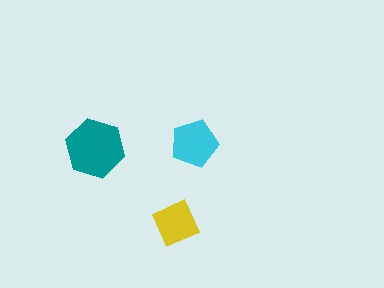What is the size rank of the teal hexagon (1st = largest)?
1st.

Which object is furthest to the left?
The teal hexagon is leftmost.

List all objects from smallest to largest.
The yellow diamond, the cyan pentagon, the teal hexagon.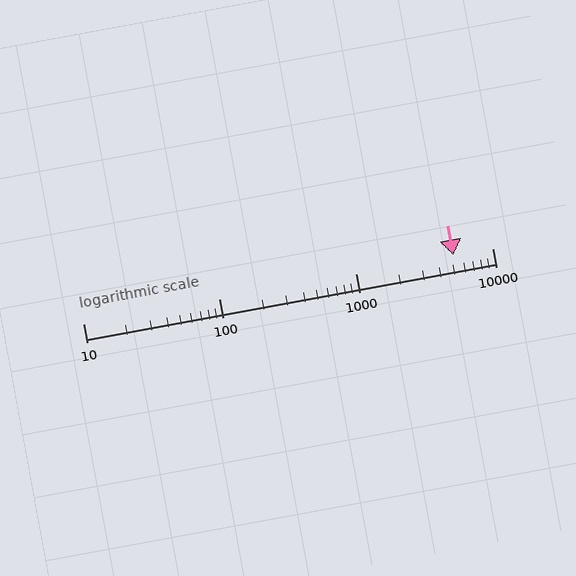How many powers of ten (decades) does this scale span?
The scale spans 3 decades, from 10 to 10000.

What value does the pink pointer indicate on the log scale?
The pointer indicates approximately 5200.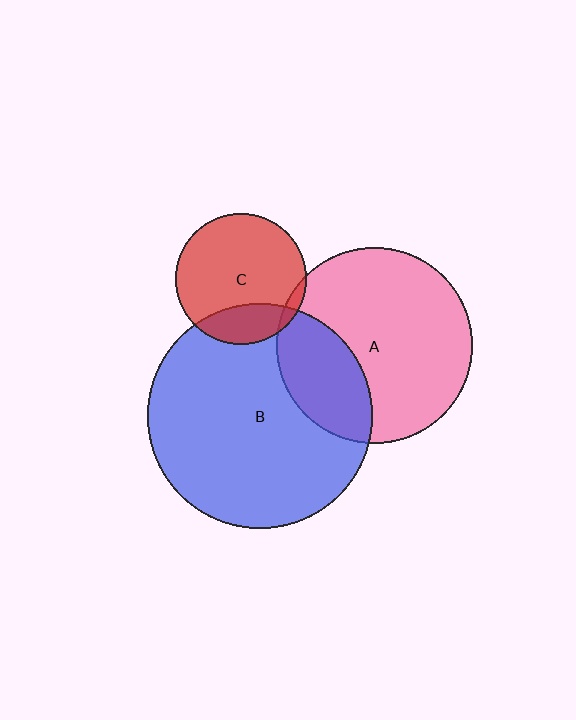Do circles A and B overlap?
Yes.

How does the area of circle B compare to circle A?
Approximately 1.3 times.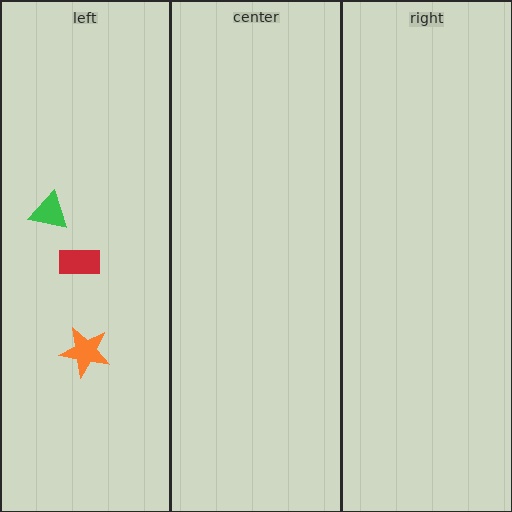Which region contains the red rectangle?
The left region.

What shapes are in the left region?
The red rectangle, the green triangle, the orange star.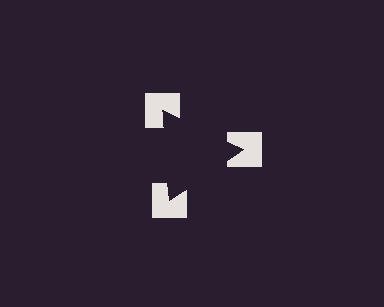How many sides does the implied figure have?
3 sides.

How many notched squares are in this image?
There are 3 — one at each vertex of the illusory triangle.